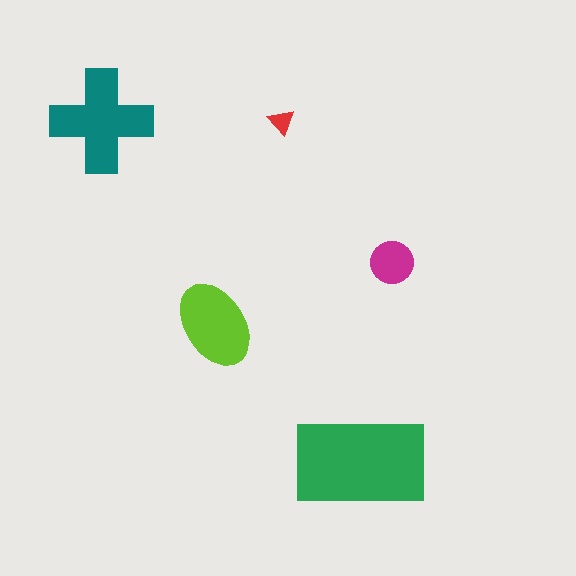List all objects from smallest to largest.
The red triangle, the magenta circle, the lime ellipse, the teal cross, the green rectangle.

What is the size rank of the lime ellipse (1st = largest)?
3rd.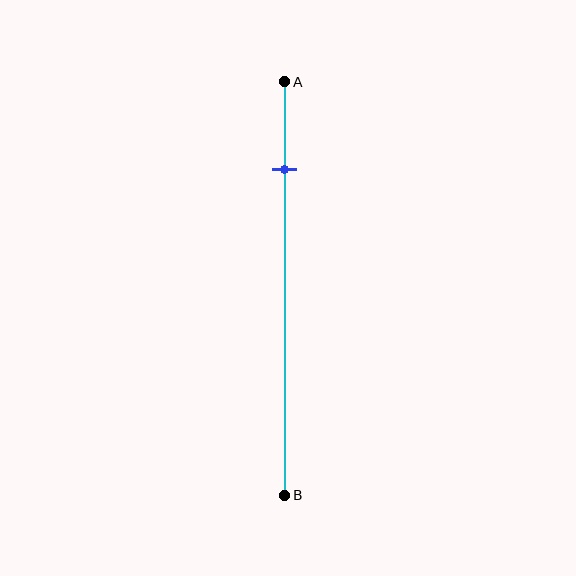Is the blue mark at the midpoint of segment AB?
No, the mark is at about 20% from A, not at the 50% midpoint.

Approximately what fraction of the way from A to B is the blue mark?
The blue mark is approximately 20% of the way from A to B.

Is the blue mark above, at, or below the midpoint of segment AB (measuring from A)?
The blue mark is above the midpoint of segment AB.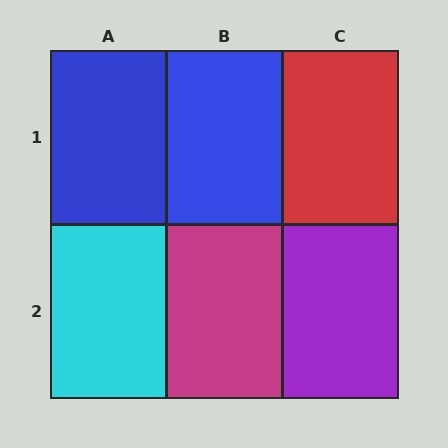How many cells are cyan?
1 cell is cyan.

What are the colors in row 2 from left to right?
Cyan, magenta, purple.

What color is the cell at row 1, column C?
Red.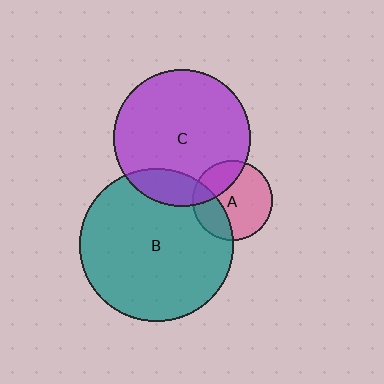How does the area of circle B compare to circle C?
Approximately 1.3 times.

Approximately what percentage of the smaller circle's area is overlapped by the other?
Approximately 30%.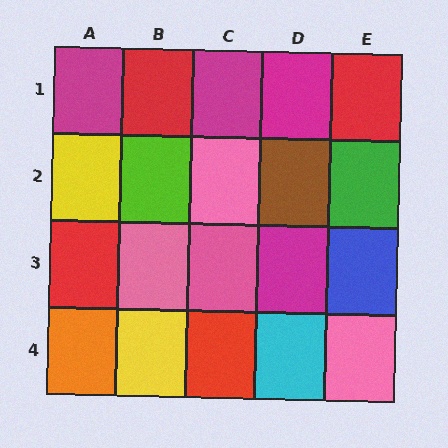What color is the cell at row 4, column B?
Yellow.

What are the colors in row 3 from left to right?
Red, pink, pink, magenta, blue.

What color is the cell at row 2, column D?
Brown.